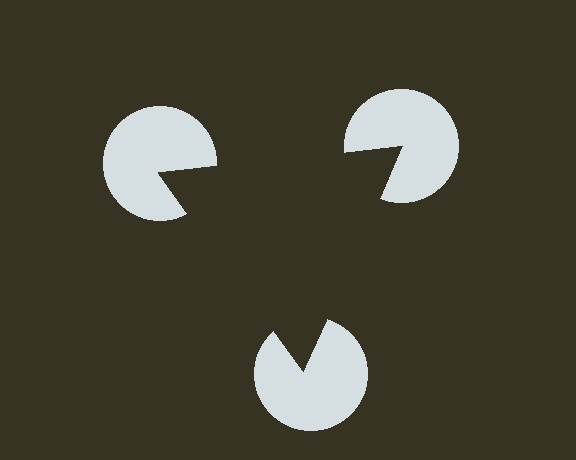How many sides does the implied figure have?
3 sides.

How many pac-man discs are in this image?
There are 3 — one at each vertex of the illusory triangle.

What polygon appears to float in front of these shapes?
An illusory triangle — its edges are inferred from the aligned wedge cuts in the pac-man discs, not physically drawn.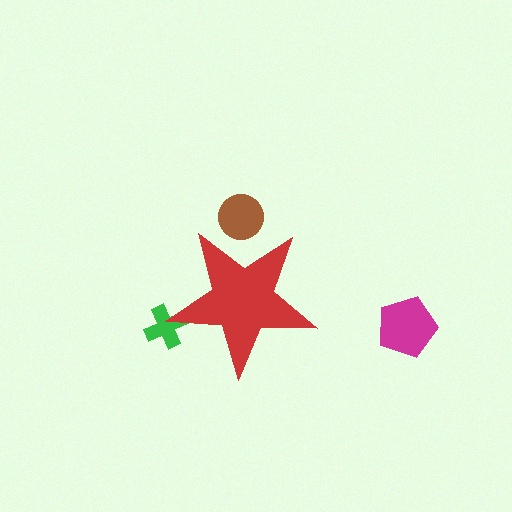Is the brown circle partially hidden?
Yes, the brown circle is partially hidden behind the red star.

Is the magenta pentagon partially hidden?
No, the magenta pentagon is fully visible.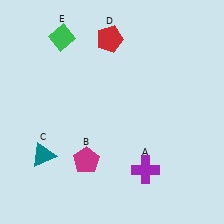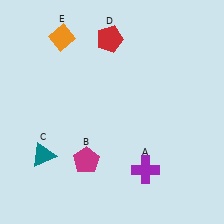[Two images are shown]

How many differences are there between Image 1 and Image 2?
There is 1 difference between the two images.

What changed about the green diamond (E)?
In Image 1, E is green. In Image 2, it changed to orange.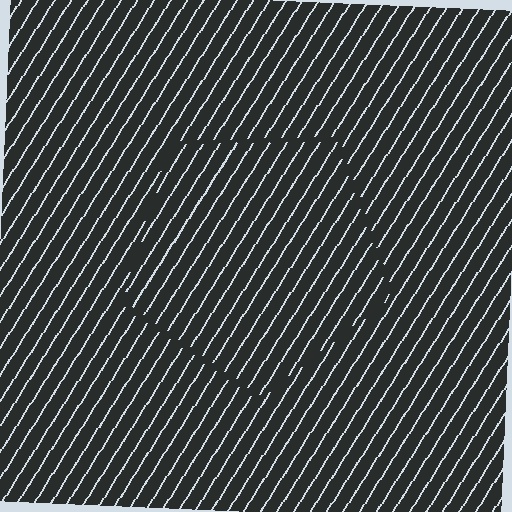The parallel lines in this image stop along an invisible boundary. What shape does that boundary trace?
An illusory pentagon. The interior of the shape contains the same grating, shifted by half a period — the contour is defined by the phase discontinuity where line-ends from the inner and outer gratings abut.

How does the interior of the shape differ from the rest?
The interior of the shape contains the same grating, shifted by half a period — the contour is defined by the phase discontinuity where line-ends from the inner and outer gratings abut.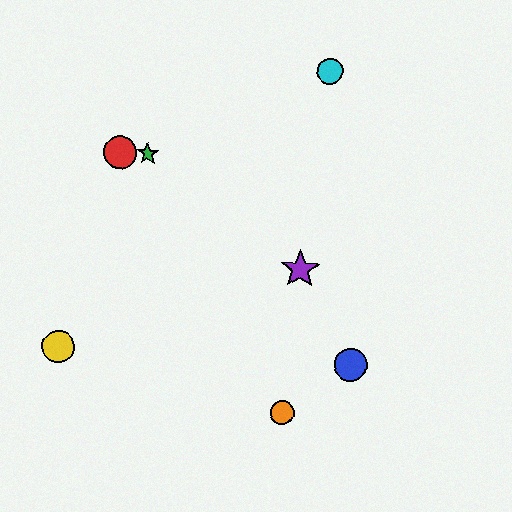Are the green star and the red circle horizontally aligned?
Yes, both are at y≈154.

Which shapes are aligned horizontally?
The red circle, the green star are aligned horizontally.